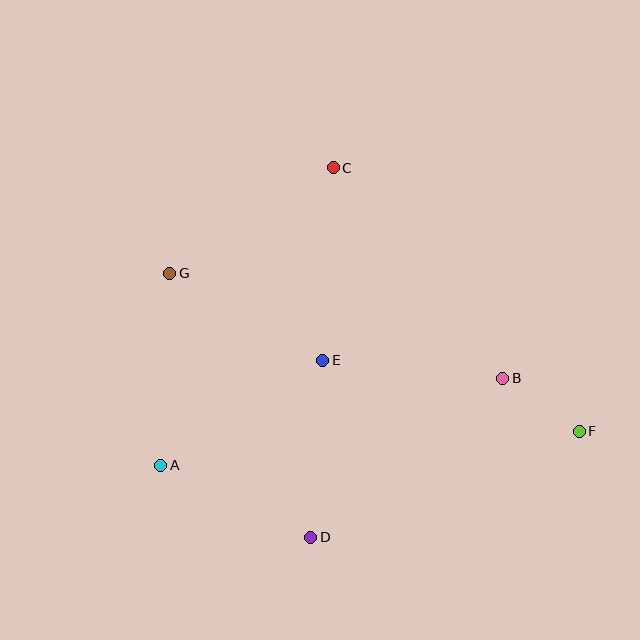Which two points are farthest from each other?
Points F and G are farthest from each other.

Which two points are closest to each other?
Points B and F are closest to each other.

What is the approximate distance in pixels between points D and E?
The distance between D and E is approximately 178 pixels.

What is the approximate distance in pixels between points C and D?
The distance between C and D is approximately 370 pixels.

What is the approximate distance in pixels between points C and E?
The distance between C and E is approximately 193 pixels.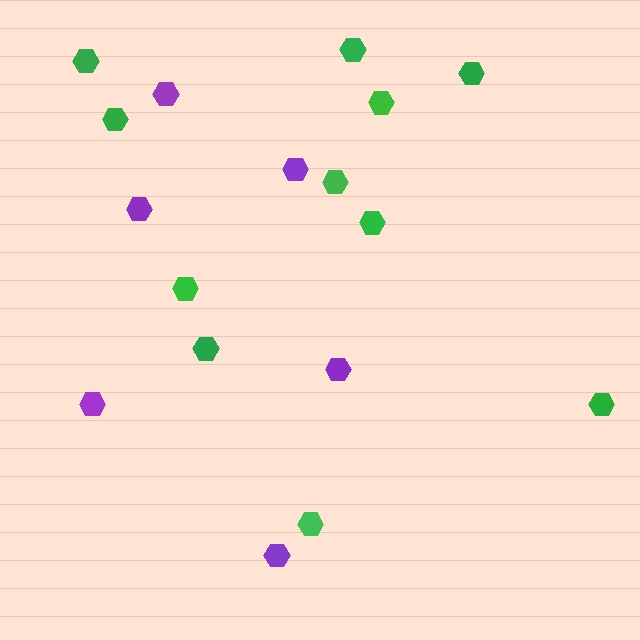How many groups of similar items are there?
There are 2 groups: one group of green hexagons (11) and one group of purple hexagons (6).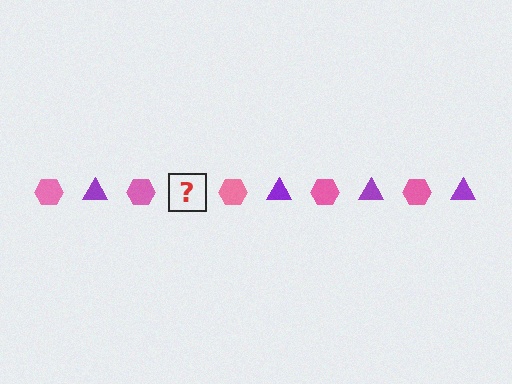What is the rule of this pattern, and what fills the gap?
The rule is that the pattern alternates between pink hexagon and purple triangle. The gap should be filled with a purple triangle.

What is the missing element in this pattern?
The missing element is a purple triangle.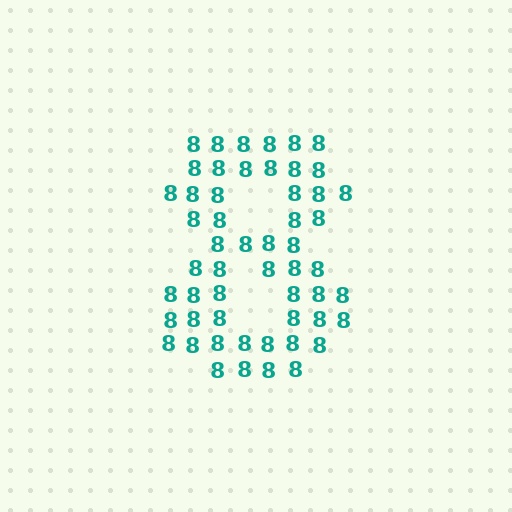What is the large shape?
The large shape is the digit 8.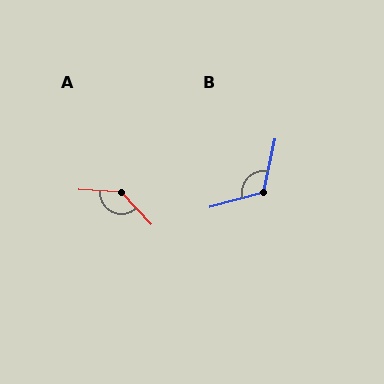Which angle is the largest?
A, at approximately 136 degrees.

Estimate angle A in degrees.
Approximately 136 degrees.